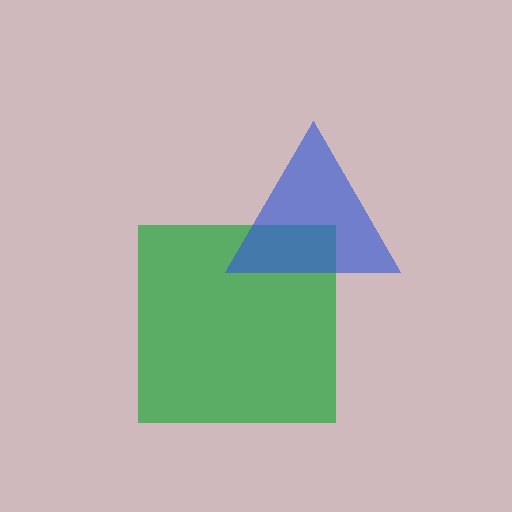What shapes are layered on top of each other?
The layered shapes are: a green square, a blue triangle.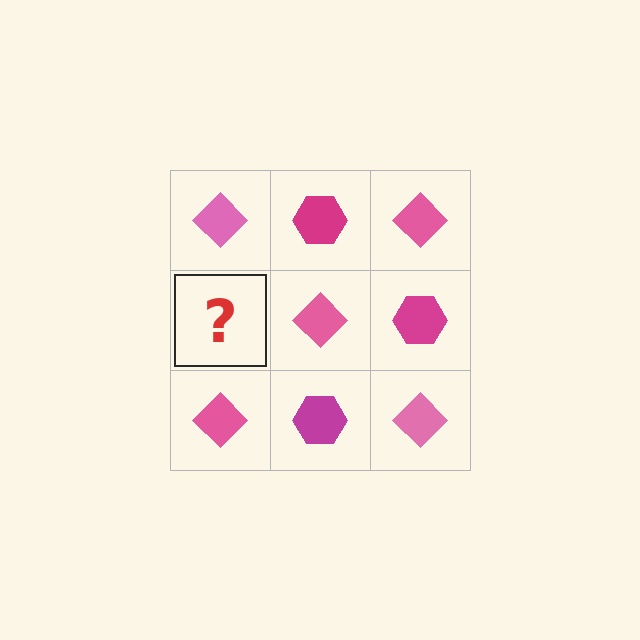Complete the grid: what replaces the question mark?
The question mark should be replaced with a magenta hexagon.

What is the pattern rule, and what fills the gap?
The rule is that it alternates pink diamond and magenta hexagon in a checkerboard pattern. The gap should be filled with a magenta hexagon.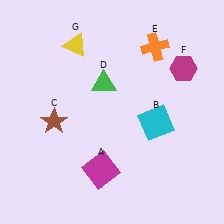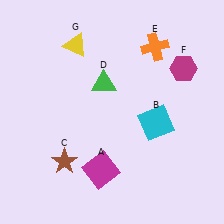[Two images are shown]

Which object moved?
The brown star (C) moved down.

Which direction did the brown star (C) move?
The brown star (C) moved down.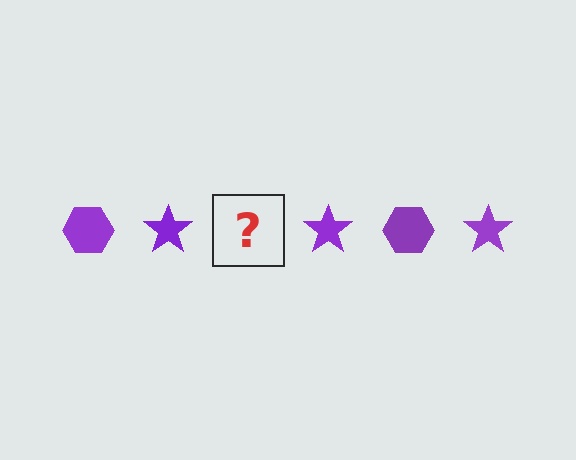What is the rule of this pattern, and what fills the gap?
The rule is that the pattern cycles through hexagon, star shapes in purple. The gap should be filled with a purple hexagon.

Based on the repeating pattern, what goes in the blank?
The blank should be a purple hexagon.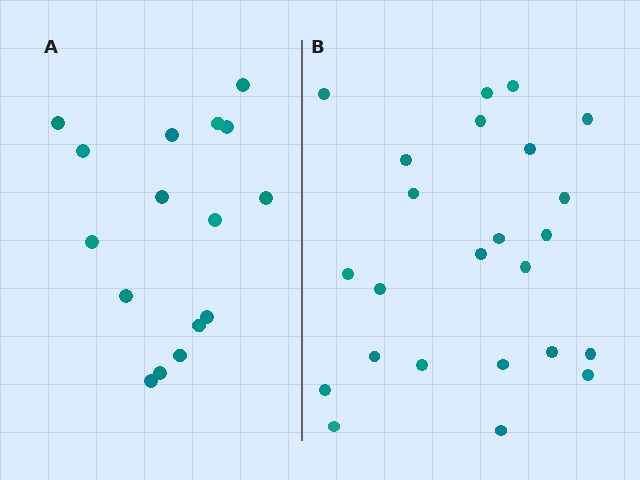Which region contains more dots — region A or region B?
Region B (the right region) has more dots.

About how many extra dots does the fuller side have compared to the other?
Region B has roughly 8 or so more dots than region A.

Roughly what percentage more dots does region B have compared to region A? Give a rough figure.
About 50% more.